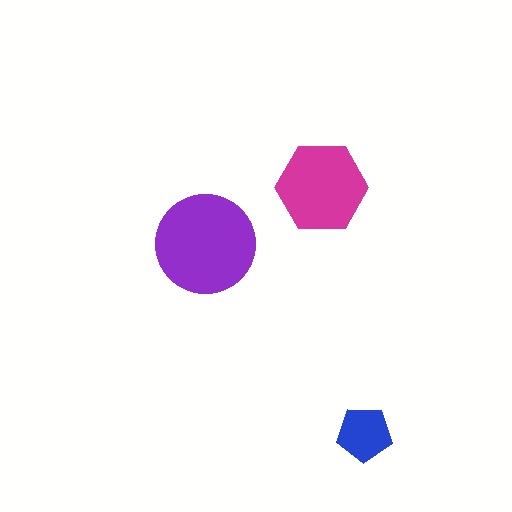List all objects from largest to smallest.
The purple circle, the magenta hexagon, the blue pentagon.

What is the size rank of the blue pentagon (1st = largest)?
3rd.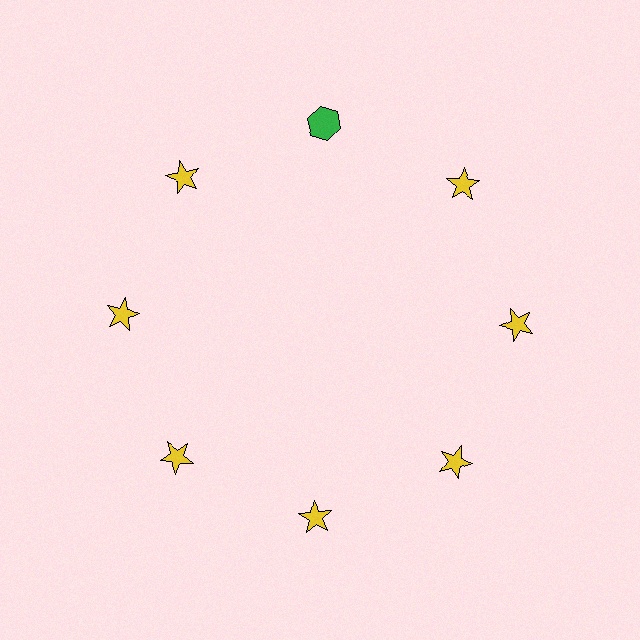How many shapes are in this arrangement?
There are 8 shapes arranged in a ring pattern.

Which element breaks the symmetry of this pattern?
The green hexagon at roughly the 12 o'clock position breaks the symmetry. All other shapes are yellow stars.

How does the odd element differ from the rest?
It differs in both color (green instead of yellow) and shape (hexagon instead of star).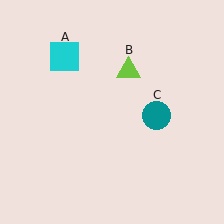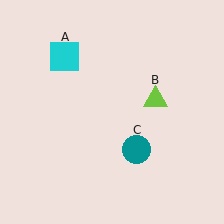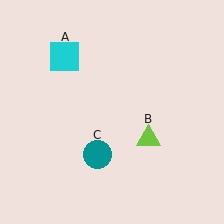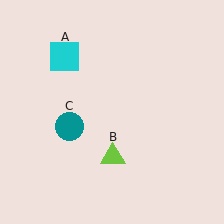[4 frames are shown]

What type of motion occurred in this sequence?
The lime triangle (object B), teal circle (object C) rotated clockwise around the center of the scene.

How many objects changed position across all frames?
2 objects changed position: lime triangle (object B), teal circle (object C).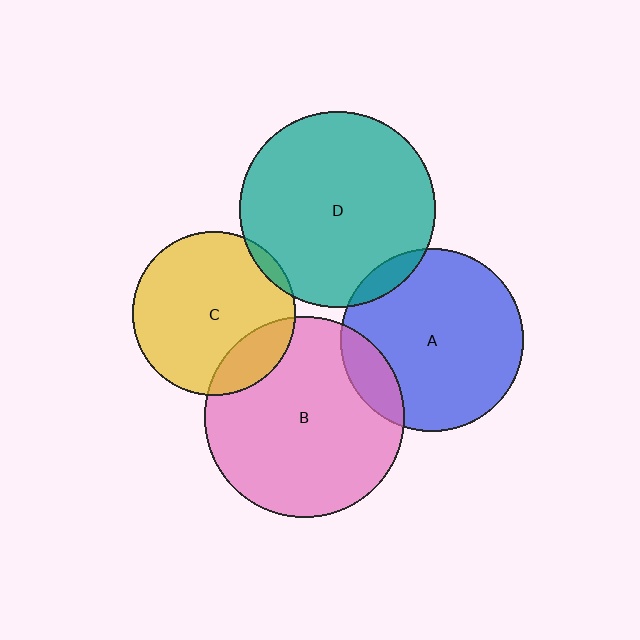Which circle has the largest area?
Circle B (pink).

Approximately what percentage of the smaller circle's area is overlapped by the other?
Approximately 15%.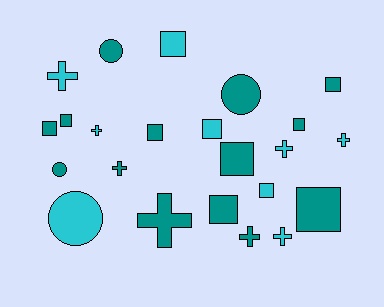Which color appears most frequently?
Teal, with 14 objects.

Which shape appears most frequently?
Square, with 11 objects.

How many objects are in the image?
There are 23 objects.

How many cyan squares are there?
There are 3 cyan squares.